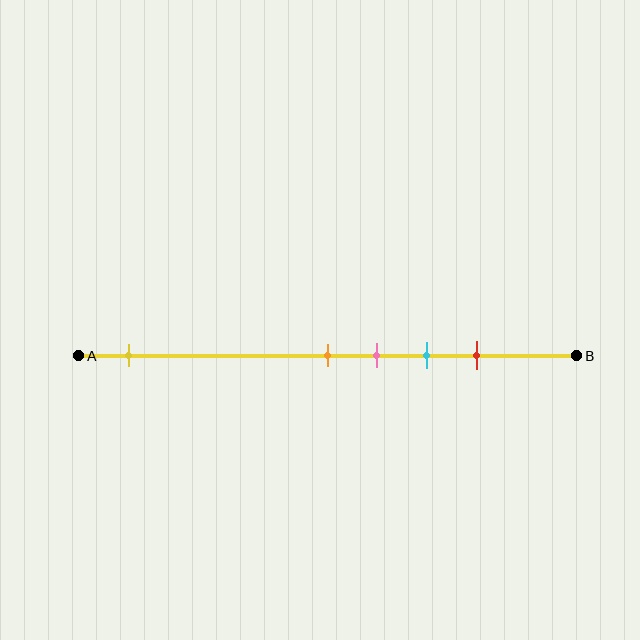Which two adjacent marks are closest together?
The orange and pink marks are the closest adjacent pair.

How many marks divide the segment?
There are 5 marks dividing the segment.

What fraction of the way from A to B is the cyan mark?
The cyan mark is approximately 70% (0.7) of the way from A to B.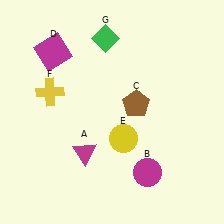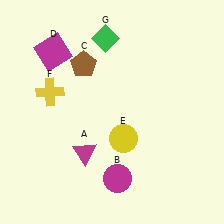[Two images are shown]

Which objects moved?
The objects that moved are: the magenta circle (B), the brown pentagon (C).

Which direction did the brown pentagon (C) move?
The brown pentagon (C) moved left.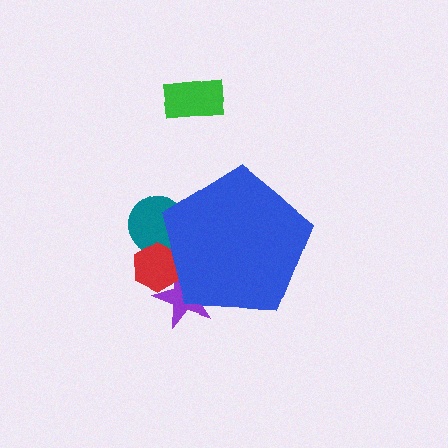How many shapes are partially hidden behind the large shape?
3 shapes are partially hidden.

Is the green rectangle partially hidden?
No, the green rectangle is fully visible.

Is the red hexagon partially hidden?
Yes, the red hexagon is partially hidden behind the blue pentagon.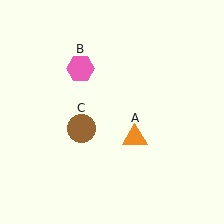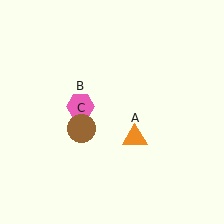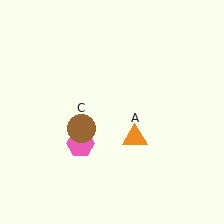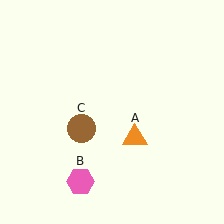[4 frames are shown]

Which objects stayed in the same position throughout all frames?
Orange triangle (object A) and brown circle (object C) remained stationary.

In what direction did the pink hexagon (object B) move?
The pink hexagon (object B) moved down.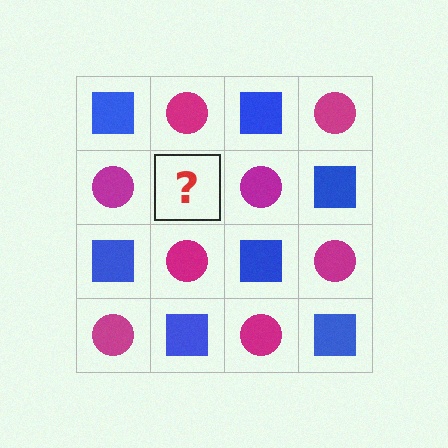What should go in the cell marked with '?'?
The missing cell should contain a blue square.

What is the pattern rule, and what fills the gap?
The rule is that it alternates blue square and magenta circle in a checkerboard pattern. The gap should be filled with a blue square.